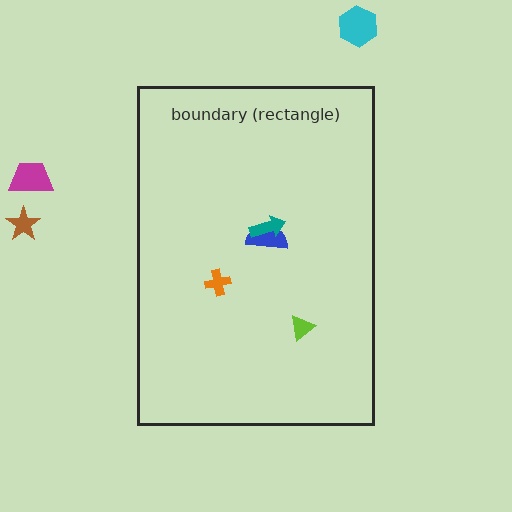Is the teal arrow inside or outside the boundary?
Inside.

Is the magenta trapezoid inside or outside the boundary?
Outside.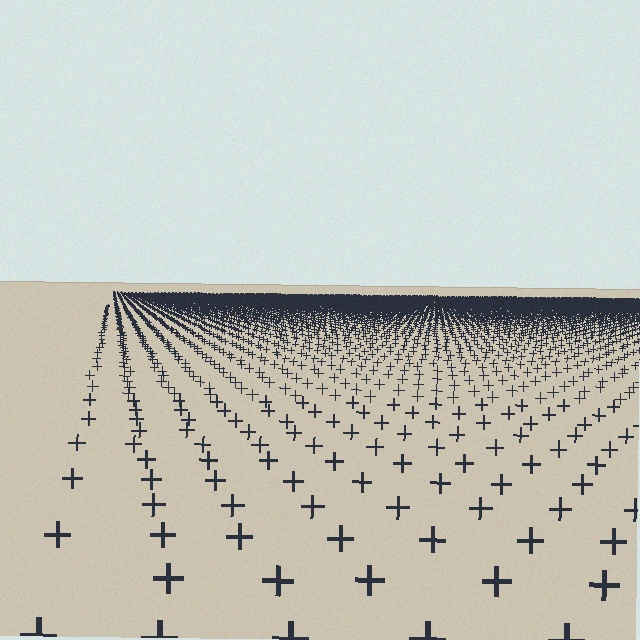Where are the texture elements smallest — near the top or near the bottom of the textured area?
Near the top.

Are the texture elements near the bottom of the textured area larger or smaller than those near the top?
Larger. Near the bottom, elements are closer to the viewer and appear at a bigger on-screen size.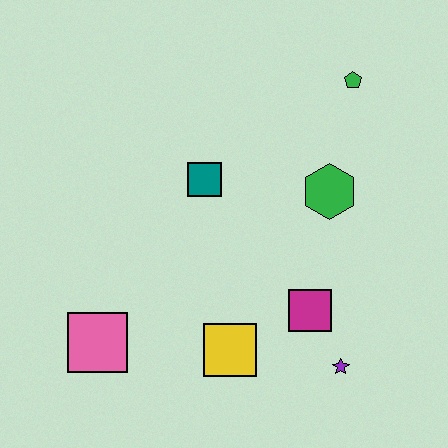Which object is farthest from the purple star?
The green pentagon is farthest from the purple star.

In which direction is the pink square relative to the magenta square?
The pink square is to the left of the magenta square.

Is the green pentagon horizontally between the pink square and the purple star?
No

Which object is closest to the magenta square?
The purple star is closest to the magenta square.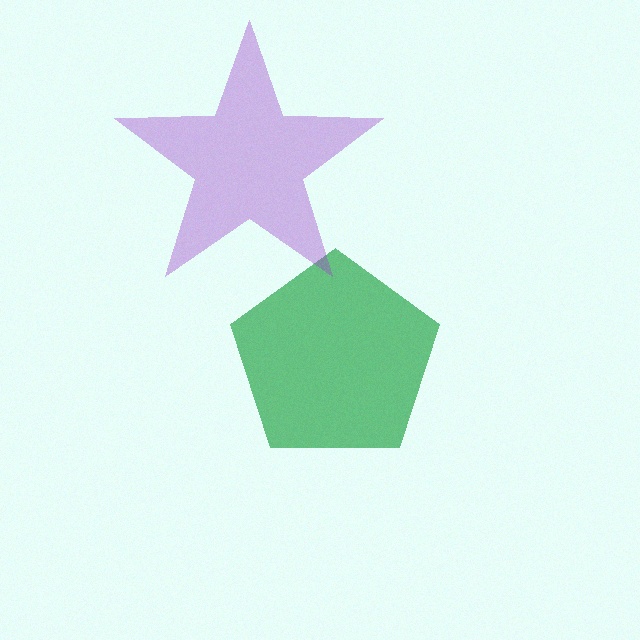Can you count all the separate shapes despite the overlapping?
Yes, there are 2 separate shapes.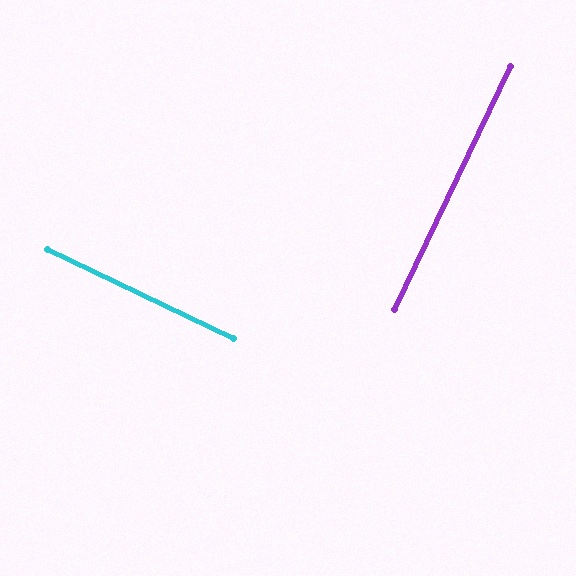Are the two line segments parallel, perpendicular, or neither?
Perpendicular — they meet at approximately 90°.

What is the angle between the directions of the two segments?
Approximately 90 degrees.